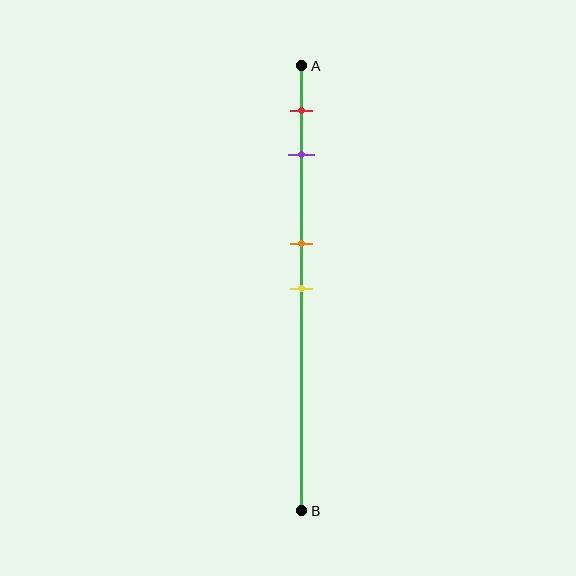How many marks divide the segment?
There are 4 marks dividing the segment.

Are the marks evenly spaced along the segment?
No, the marks are not evenly spaced.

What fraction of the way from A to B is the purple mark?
The purple mark is approximately 20% (0.2) of the way from A to B.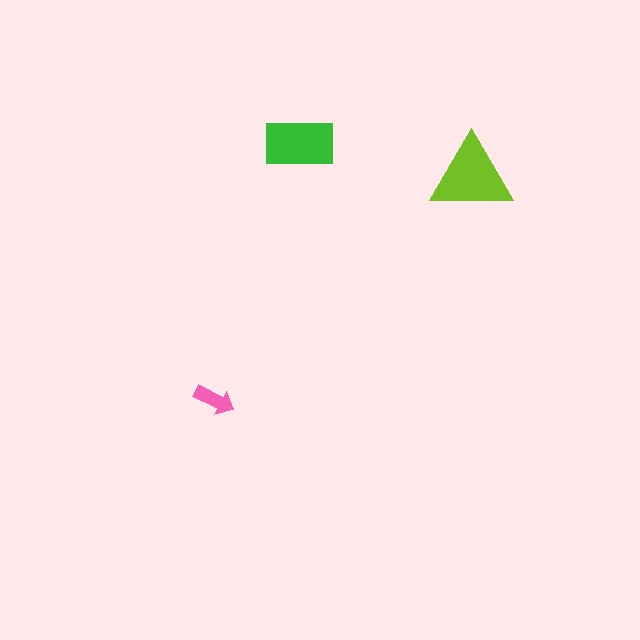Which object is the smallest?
The pink arrow.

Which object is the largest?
The lime triangle.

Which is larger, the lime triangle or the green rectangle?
The lime triangle.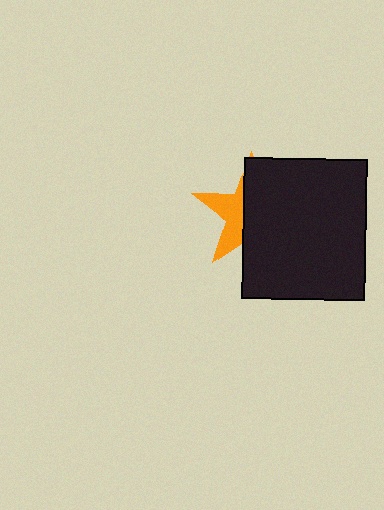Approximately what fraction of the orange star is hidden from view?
Roughly 63% of the orange star is hidden behind the black rectangle.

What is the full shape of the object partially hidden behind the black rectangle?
The partially hidden object is an orange star.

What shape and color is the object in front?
The object in front is a black rectangle.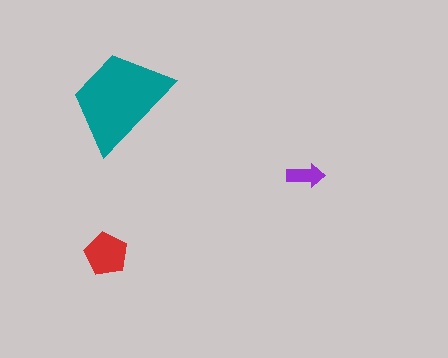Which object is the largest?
The teal trapezoid.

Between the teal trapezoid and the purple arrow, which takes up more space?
The teal trapezoid.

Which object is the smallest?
The purple arrow.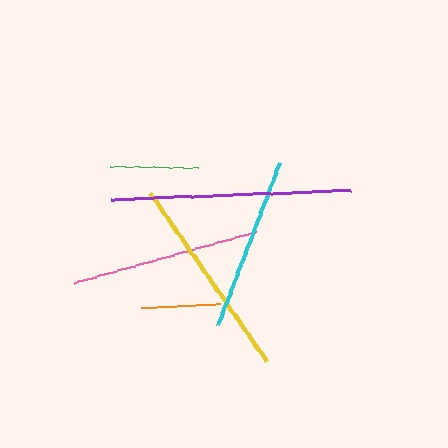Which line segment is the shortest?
The orange line is the shortest at approximately 79 pixels.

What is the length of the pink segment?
The pink segment is approximately 189 pixels long.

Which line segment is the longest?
The purple line is the longest at approximately 239 pixels.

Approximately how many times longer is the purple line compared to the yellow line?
The purple line is approximately 1.2 times the length of the yellow line.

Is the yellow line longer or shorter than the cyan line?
The yellow line is longer than the cyan line.